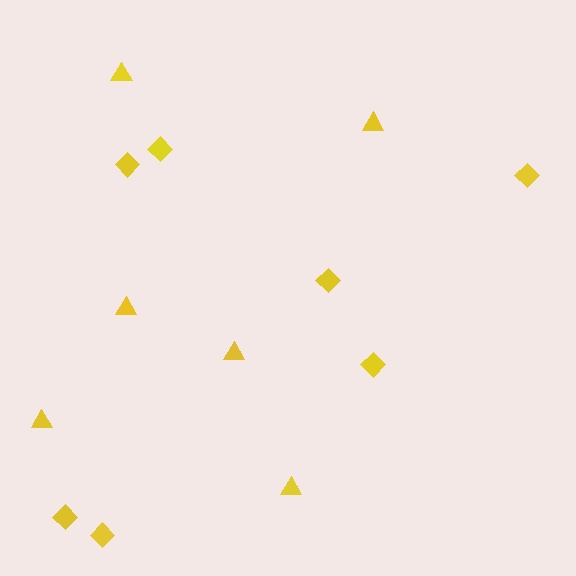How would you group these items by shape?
There are 2 groups: one group of diamonds (7) and one group of triangles (6).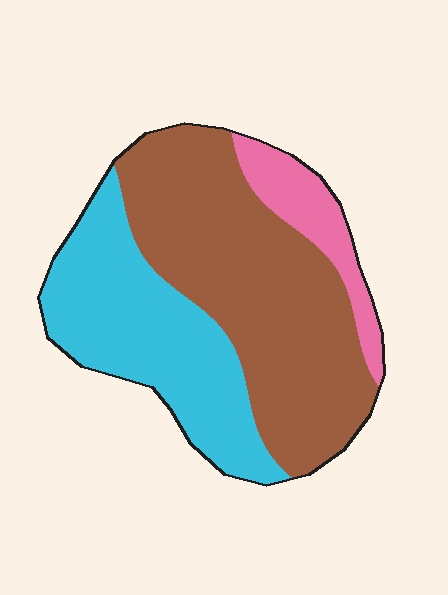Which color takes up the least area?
Pink, at roughly 10%.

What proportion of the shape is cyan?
Cyan takes up between a third and a half of the shape.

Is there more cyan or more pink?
Cyan.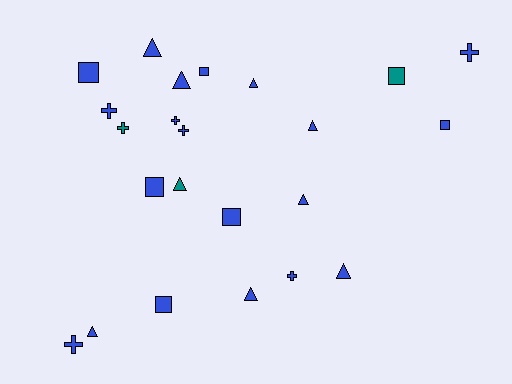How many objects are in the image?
There are 23 objects.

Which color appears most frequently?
Blue, with 20 objects.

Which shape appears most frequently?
Triangle, with 9 objects.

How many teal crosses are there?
There is 1 teal cross.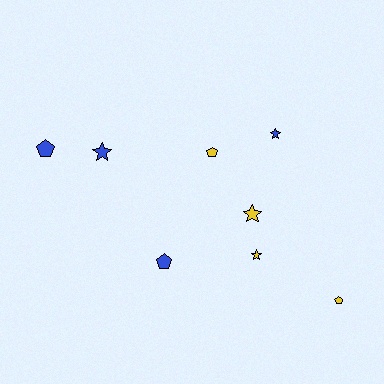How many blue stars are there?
There are 2 blue stars.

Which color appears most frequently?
Blue, with 4 objects.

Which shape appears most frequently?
Star, with 4 objects.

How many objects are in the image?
There are 8 objects.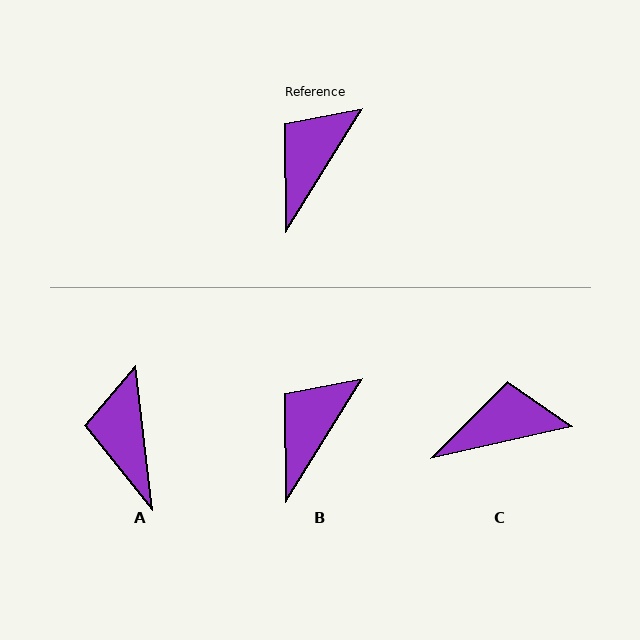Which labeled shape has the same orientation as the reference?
B.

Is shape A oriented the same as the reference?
No, it is off by about 38 degrees.